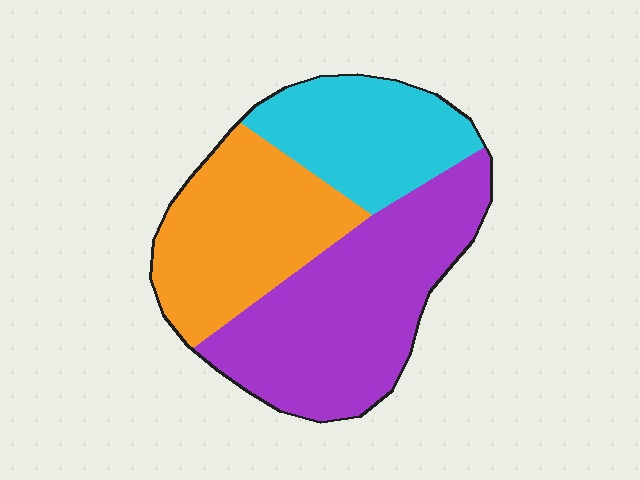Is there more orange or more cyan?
Orange.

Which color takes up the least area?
Cyan, at roughly 25%.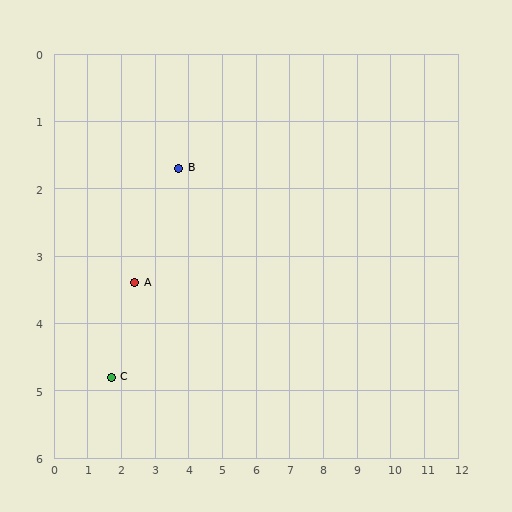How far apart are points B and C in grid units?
Points B and C are about 3.7 grid units apart.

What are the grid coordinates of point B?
Point B is at approximately (3.7, 1.7).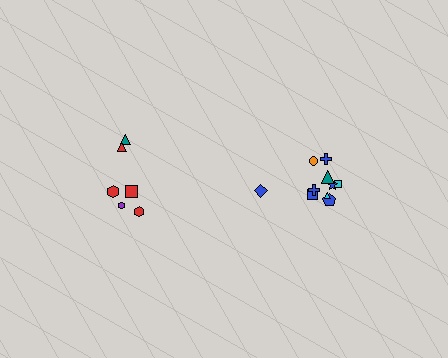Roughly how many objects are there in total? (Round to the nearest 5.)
Roughly 15 objects in total.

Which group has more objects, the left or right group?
The right group.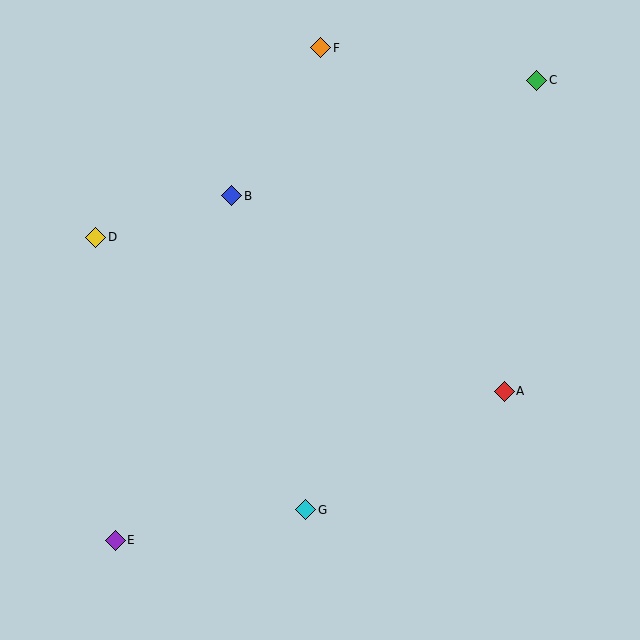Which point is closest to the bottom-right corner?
Point A is closest to the bottom-right corner.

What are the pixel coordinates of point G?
Point G is at (306, 510).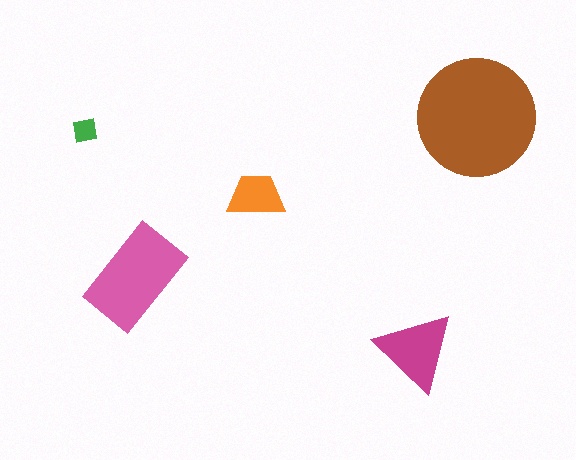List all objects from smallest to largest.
The green square, the orange trapezoid, the magenta triangle, the pink rectangle, the brown circle.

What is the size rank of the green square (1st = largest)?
5th.